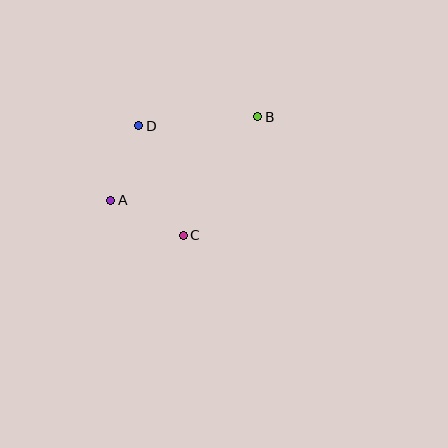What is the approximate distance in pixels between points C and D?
The distance between C and D is approximately 118 pixels.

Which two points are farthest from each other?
Points A and B are farthest from each other.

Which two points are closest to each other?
Points A and D are closest to each other.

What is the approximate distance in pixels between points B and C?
The distance between B and C is approximately 140 pixels.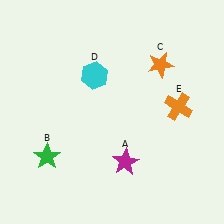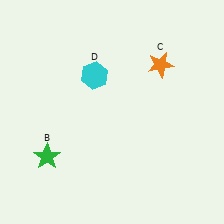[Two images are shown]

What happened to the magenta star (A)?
The magenta star (A) was removed in Image 2. It was in the bottom-right area of Image 1.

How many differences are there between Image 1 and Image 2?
There are 2 differences between the two images.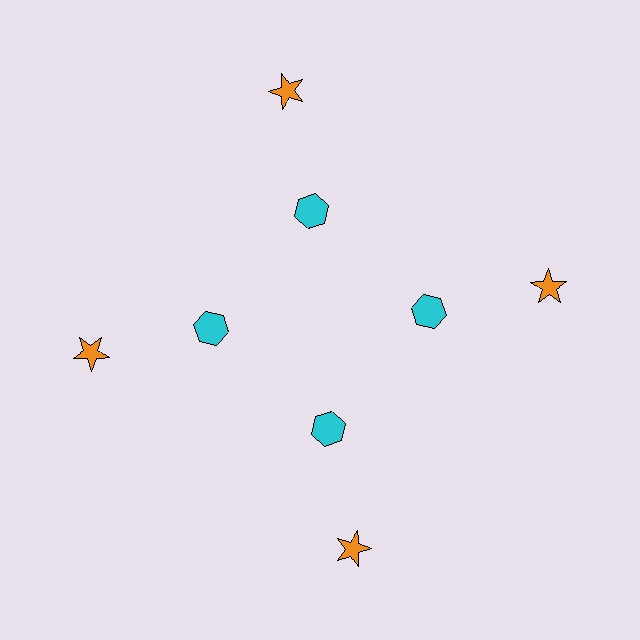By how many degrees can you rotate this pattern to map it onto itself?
The pattern maps onto itself every 90 degrees of rotation.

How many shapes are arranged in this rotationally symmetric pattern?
There are 8 shapes, arranged in 4 groups of 2.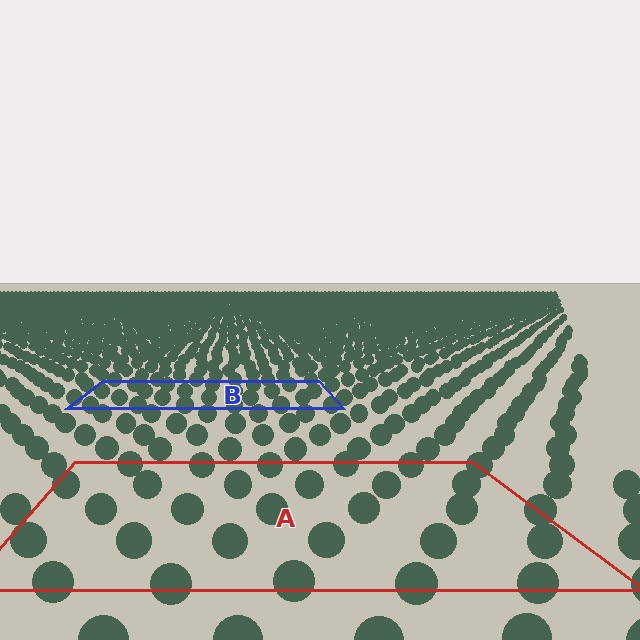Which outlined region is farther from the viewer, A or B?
Region B is farther from the viewer — the texture elements inside it appear smaller and more densely packed.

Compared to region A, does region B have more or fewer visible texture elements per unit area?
Region B has more texture elements per unit area — they are packed more densely because it is farther away.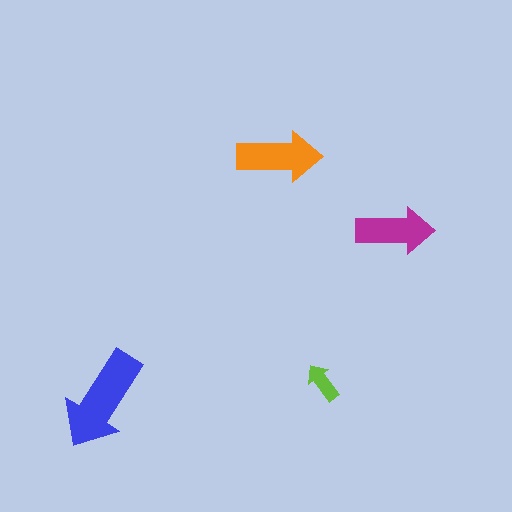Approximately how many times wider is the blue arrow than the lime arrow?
About 2.5 times wider.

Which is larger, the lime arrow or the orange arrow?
The orange one.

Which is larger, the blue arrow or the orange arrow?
The blue one.